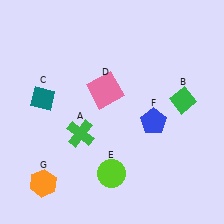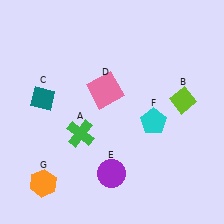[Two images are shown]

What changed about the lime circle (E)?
In Image 1, E is lime. In Image 2, it changed to purple.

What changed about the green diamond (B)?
In Image 1, B is green. In Image 2, it changed to lime.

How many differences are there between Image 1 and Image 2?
There are 3 differences between the two images.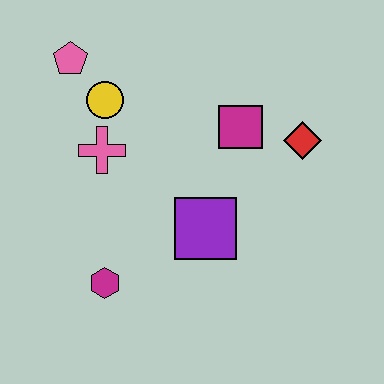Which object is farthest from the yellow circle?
The red diamond is farthest from the yellow circle.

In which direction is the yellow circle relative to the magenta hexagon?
The yellow circle is above the magenta hexagon.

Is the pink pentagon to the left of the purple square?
Yes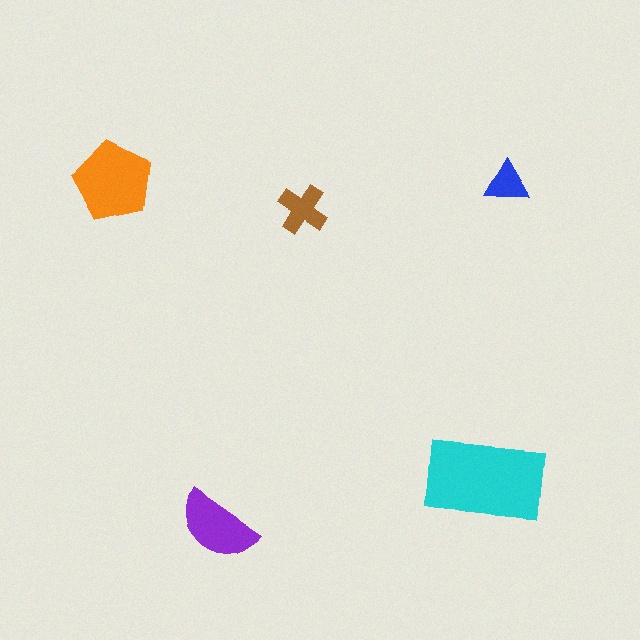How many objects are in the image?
There are 5 objects in the image.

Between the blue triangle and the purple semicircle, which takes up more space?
The purple semicircle.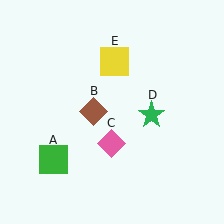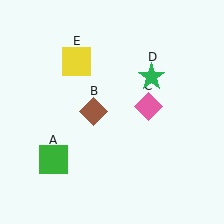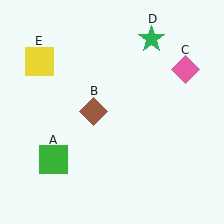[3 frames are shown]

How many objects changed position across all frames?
3 objects changed position: pink diamond (object C), green star (object D), yellow square (object E).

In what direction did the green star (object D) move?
The green star (object D) moved up.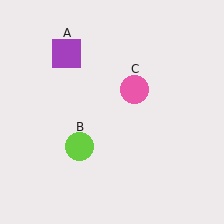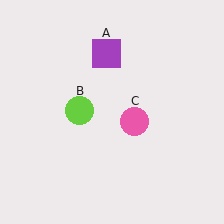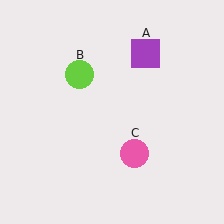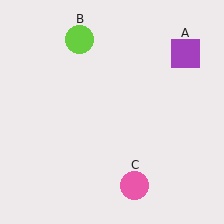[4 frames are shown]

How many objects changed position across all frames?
3 objects changed position: purple square (object A), lime circle (object B), pink circle (object C).